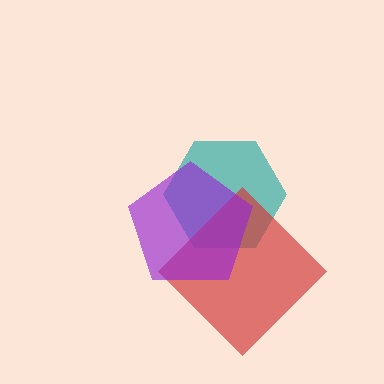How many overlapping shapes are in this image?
There are 3 overlapping shapes in the image.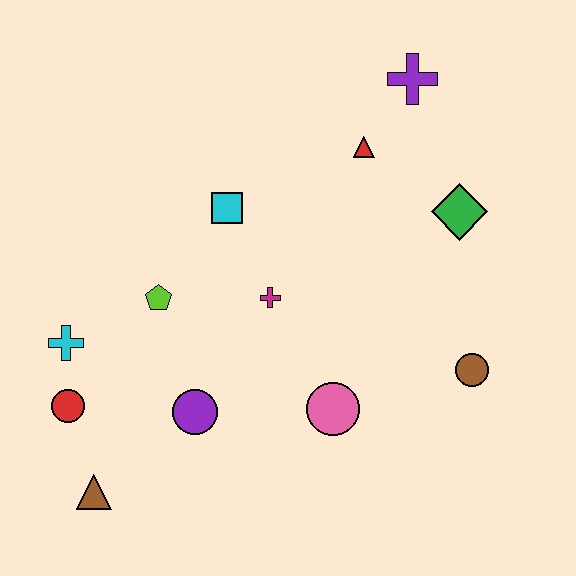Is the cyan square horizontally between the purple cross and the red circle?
Yes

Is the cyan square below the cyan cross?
No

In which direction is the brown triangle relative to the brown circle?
The brown triangle is to the left of the brown circle.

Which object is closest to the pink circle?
The magenta cross is closest to the pink circle.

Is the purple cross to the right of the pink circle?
Yes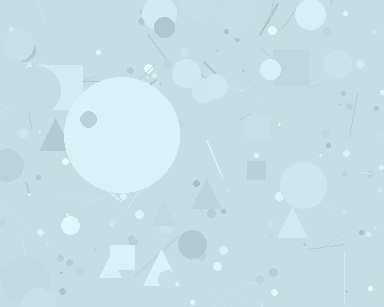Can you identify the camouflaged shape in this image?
The camouflaged shape is a circle.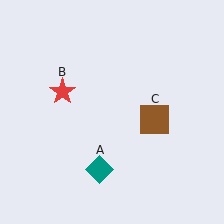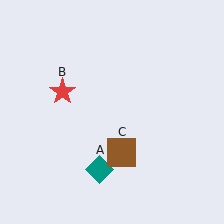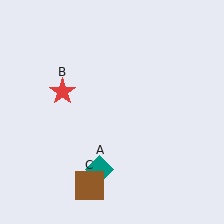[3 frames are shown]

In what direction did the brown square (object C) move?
The brown square (object C) moved down and to the left.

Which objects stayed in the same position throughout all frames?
Teal diamond (object A) and red star (object B) remained stationary.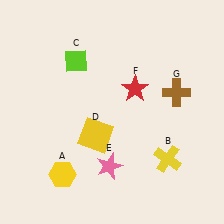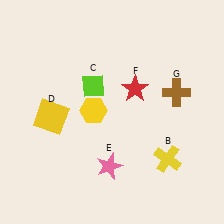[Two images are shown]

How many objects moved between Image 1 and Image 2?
3 objects moved between the two images.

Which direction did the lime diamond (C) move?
The lime diamond (C) moved down.